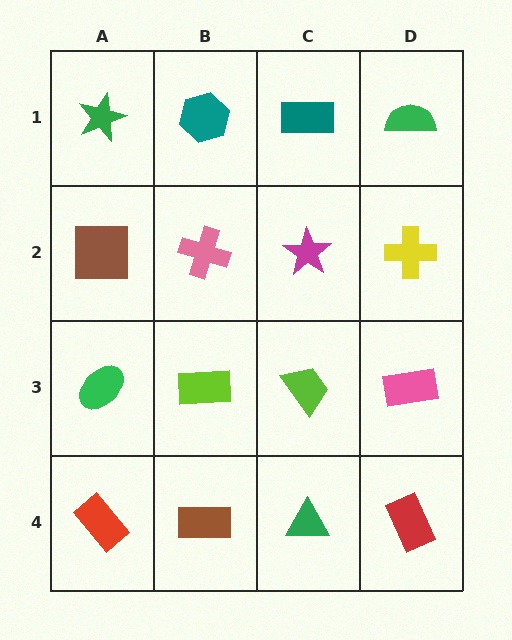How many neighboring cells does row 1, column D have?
2.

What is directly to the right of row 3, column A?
A lime rectangle.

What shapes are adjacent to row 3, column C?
A magenta star (row 2, column C), a green triangle (row 4, column C), a lime rectangle (row 3, column B), a pink rectangle (row 3, column D).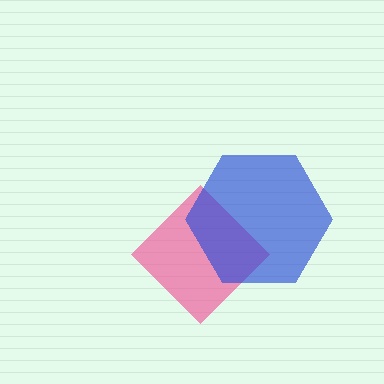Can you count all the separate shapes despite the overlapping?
Yes, there are 2 separate shapes.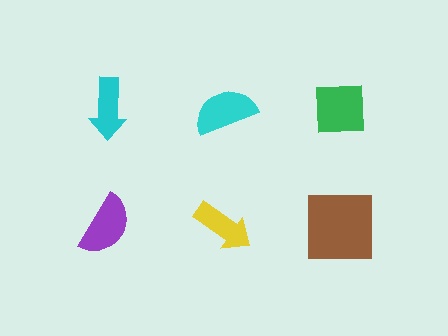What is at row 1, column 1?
A cyan arrow.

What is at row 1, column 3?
A green square.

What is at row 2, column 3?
A brown square.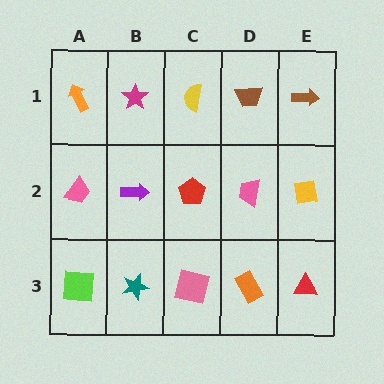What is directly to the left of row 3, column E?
An orange rectangle.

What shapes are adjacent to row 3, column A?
A pink trapezoid (row 2, column A), a teal star (row 3, column B).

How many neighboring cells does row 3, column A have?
2.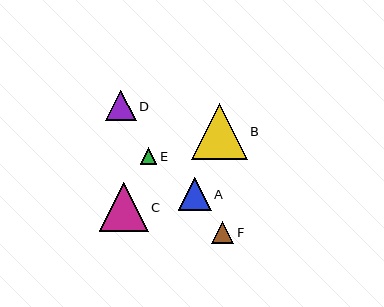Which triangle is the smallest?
Triangle E is the smallest with a size of approximately 16 pixels.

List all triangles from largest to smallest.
From largest to smallest: B, C, A, D, F, E.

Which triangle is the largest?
Triangle B is the largest with a size of approximately 56 pixels.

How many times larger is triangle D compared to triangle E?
Triangle D is approximately 1.9 times the size of triangle E.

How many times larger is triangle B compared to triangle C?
Triangle B is approximately 1.1 times the size of triangle C.